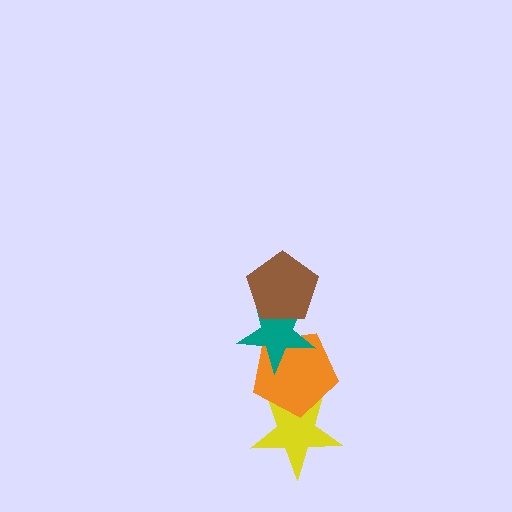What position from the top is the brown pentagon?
The brown pentagon is 1st from the top.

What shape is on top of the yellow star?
The orange pentagon is on top of the yellow star.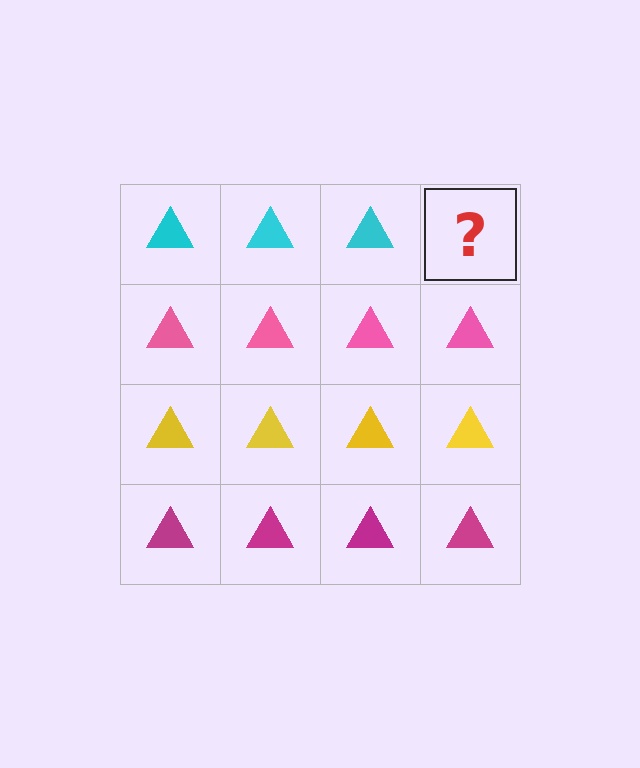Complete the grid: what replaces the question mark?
The question mark should be replaced with a cyan triangle.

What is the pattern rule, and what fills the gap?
The rule is that each row has a consistent color. The gap should be filled with a cyan triangle.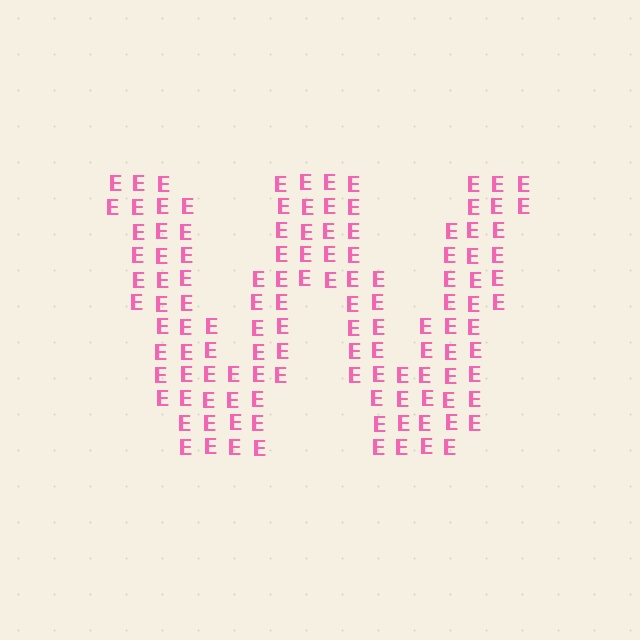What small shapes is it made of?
It is made of small letter E's.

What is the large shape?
The large shape is the letter W.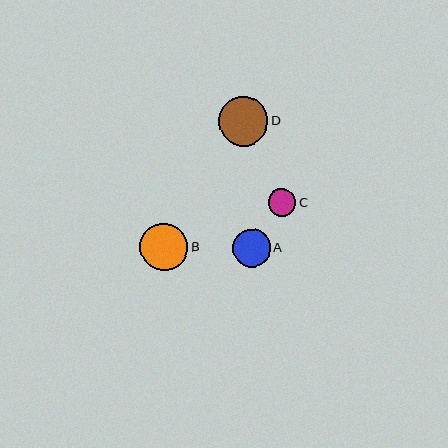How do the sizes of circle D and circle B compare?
Circle D and circle B are approximately the same size.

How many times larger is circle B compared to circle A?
Circle B is approximately 1.3 times the size of circle A.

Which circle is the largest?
Circle D is the largest with a size of approximately 50 pixels.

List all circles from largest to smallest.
From largest to smallest: D, B, A, C.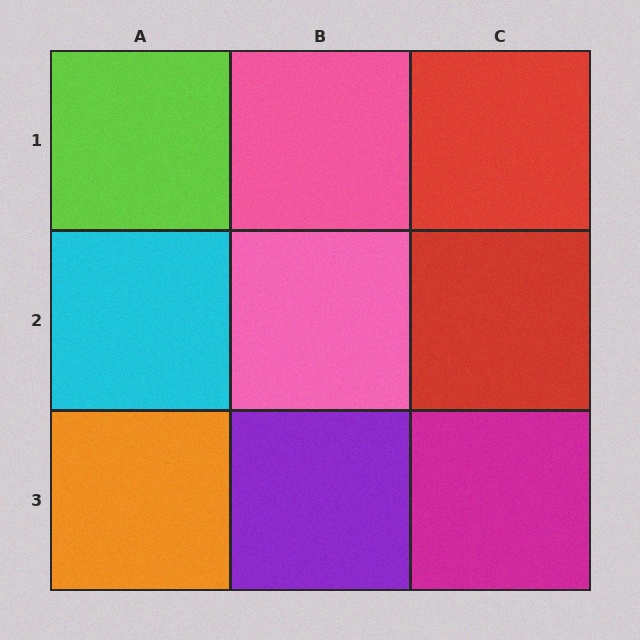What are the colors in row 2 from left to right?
Cyan, pink, red.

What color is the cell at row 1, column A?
Lime.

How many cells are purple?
1 cell is purple.